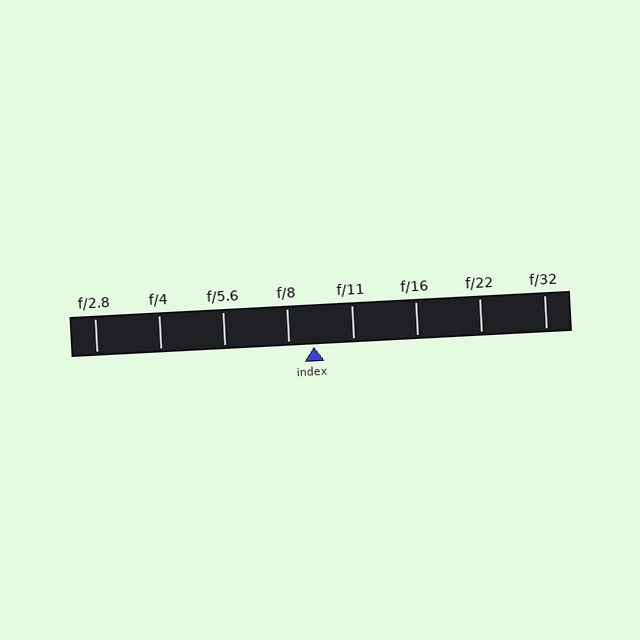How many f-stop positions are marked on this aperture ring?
There are 8 f-stop positions marked.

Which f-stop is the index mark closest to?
The index mark is closest to f/8.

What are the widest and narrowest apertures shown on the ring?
The widest aperture shown is f/2.8 and the narrowest is f/32.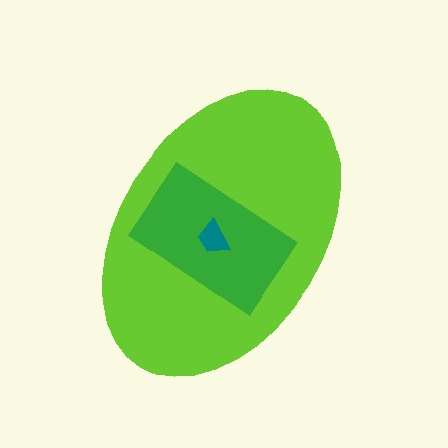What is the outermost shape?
The lime ellipse.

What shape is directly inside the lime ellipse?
The green rectangle.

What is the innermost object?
The teal trapezoid.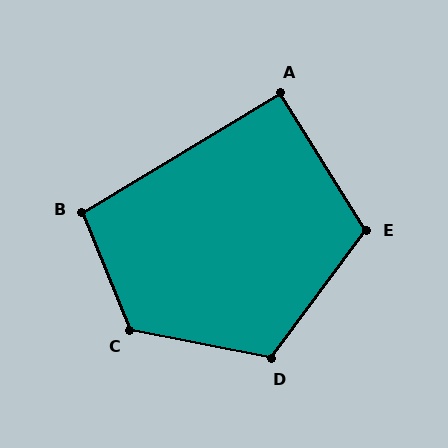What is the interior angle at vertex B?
Approximately 99 degrees (obtuse).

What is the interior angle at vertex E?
Approximately 111 degrees (obtuse).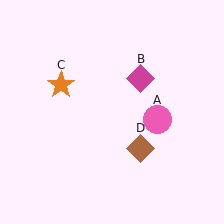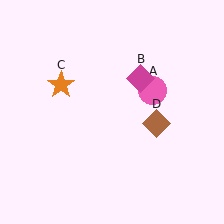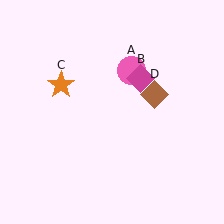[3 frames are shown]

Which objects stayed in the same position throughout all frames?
Magenta diamond (object B) and orange star (object C) remained stationary.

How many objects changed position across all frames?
2 objects changed position: pink circle (object A), brown diamond (object D).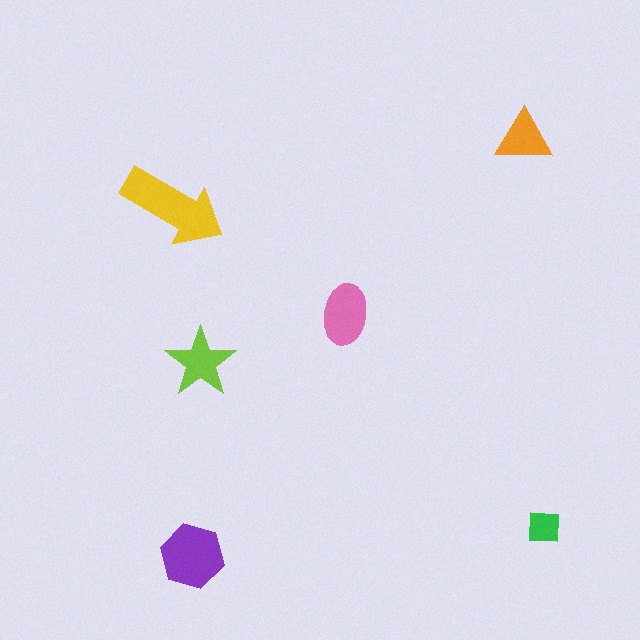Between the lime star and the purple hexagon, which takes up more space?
The purple hexagon.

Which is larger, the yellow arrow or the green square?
The yellow arrow.